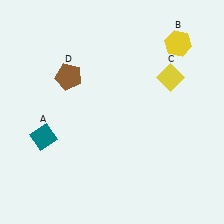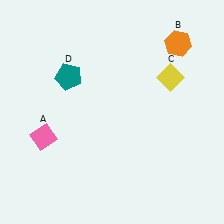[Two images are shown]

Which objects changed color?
A changed from teal to pink. B changed from yellow to orange. D changed from brown to teal.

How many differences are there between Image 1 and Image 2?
There are 3 differences between the two images.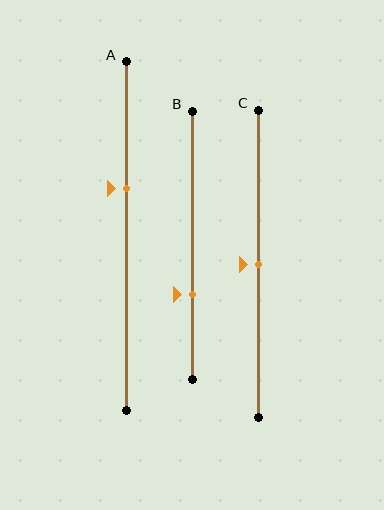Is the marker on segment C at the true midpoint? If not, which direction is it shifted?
Yes, the marker on segment C is at the true midpoint.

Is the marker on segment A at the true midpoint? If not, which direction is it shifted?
No, the marker on segment A is shifted upward by about 14% of the segment length.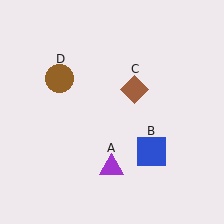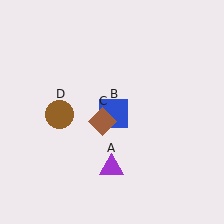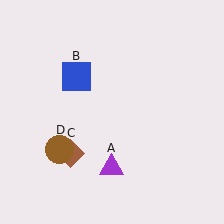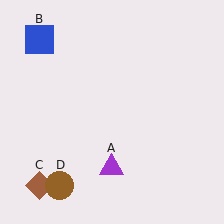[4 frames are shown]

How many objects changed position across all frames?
3 objects changed position: blue square (object B), brown diamond (object C), brown circle (object D).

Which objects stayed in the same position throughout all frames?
Purple triangle (object A) remained stationary.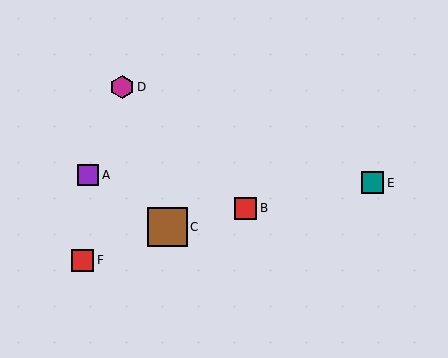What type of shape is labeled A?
Shape A is a purple square.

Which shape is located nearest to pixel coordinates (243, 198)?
The red square (labeled B) at (246, 208) is nearest to that location.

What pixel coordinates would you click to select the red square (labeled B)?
Click at (246, 208) to select the red square B.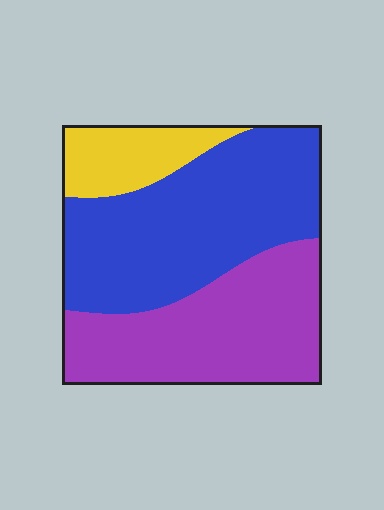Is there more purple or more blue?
Blue.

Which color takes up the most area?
Blue, at roughly 45%.